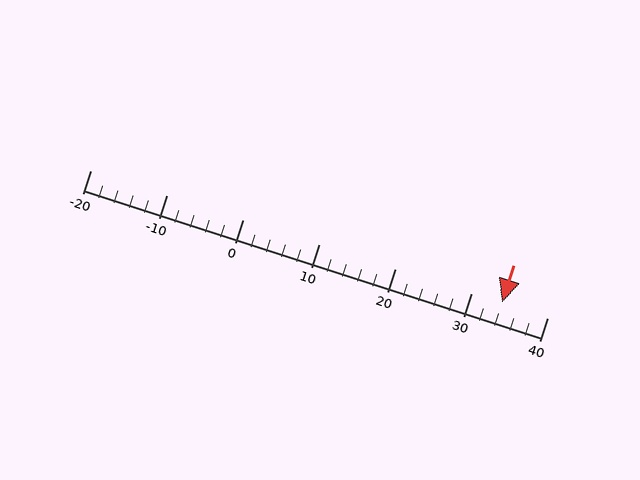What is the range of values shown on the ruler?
The ruler shows values from -20 to 40.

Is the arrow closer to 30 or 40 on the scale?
The arrow is closer to 30.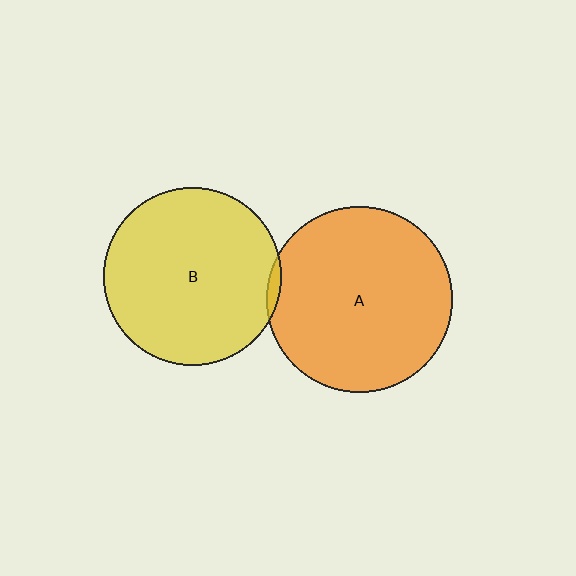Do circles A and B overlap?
Yes.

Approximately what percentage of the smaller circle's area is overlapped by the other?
Approximately 5%.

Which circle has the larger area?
Circle A (orange).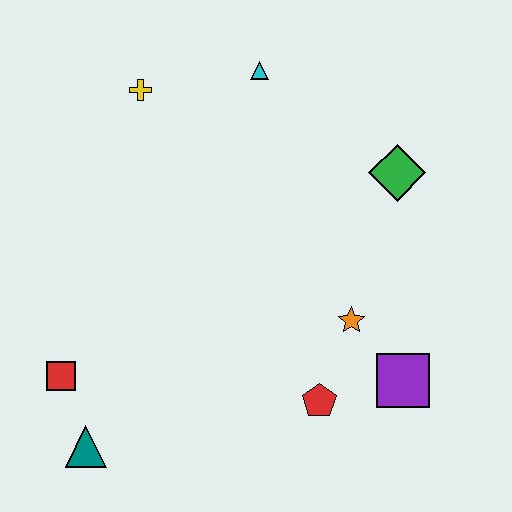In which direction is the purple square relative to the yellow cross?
The purple square is below the yellow cross.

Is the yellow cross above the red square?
Yes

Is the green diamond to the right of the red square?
Yes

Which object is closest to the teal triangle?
The red square is closest to the teal triangle.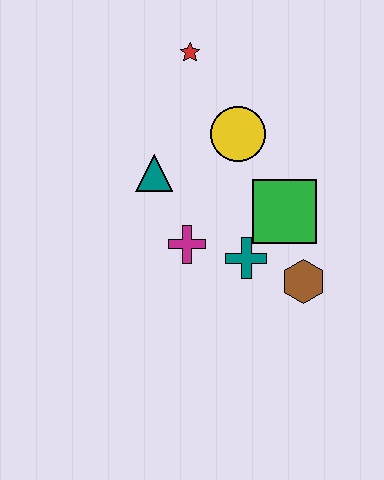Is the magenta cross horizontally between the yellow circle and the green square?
No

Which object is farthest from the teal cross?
The red star is farthest from the teal cross.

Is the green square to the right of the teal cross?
Yes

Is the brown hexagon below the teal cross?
Yes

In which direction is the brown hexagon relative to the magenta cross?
The brown hexagon is to the right of the magenta cross.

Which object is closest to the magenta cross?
The teal cross is closest to the magenta cross.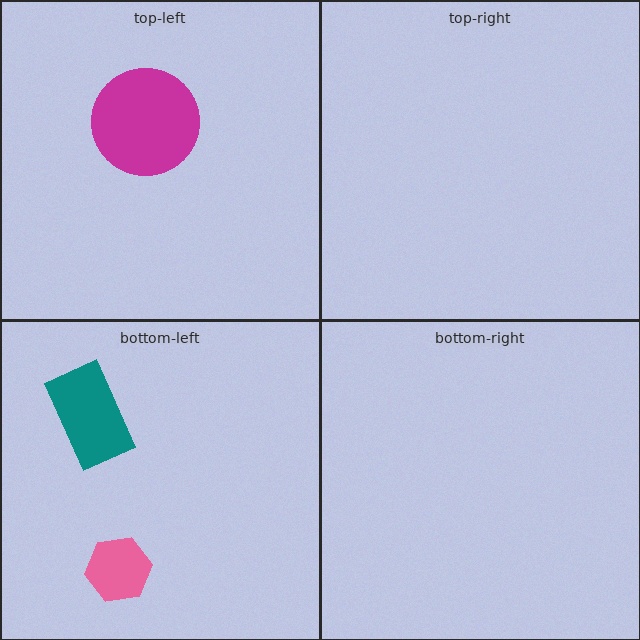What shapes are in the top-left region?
The magenta circle.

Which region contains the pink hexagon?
The bottom-left region.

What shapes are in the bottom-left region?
The teal rectangle, the pink hexagon.